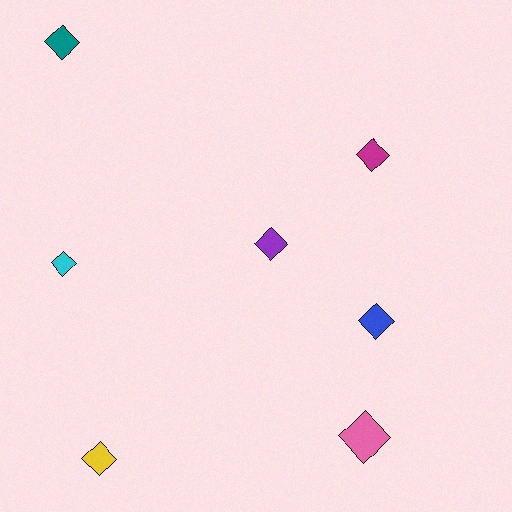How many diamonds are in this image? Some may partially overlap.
There are 7 diamonds.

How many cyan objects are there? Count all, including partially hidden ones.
There is 1 cyan object.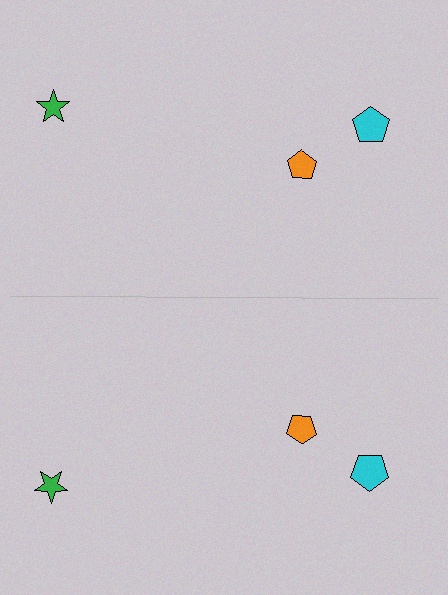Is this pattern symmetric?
Yes, this pattern has bilateral (reflection) symmetry.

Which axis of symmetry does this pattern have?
The pattern has a horizontal axis of symmetry running through the center of the image.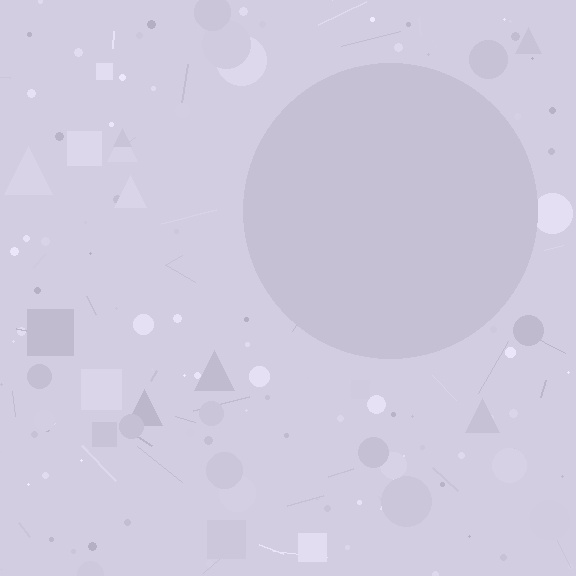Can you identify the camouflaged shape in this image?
The camouflaged shape is a circle.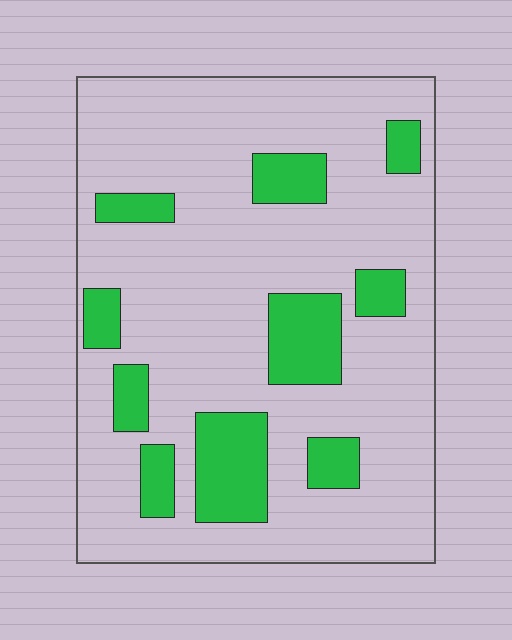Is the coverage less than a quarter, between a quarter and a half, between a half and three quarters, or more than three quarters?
Less than a quarter.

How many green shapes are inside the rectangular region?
10.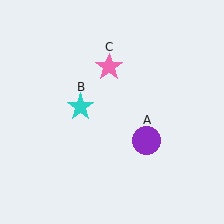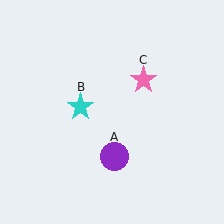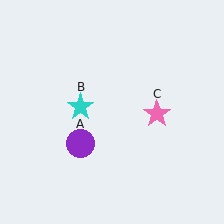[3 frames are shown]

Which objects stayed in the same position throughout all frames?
Cyan star (object B) remained stationary.